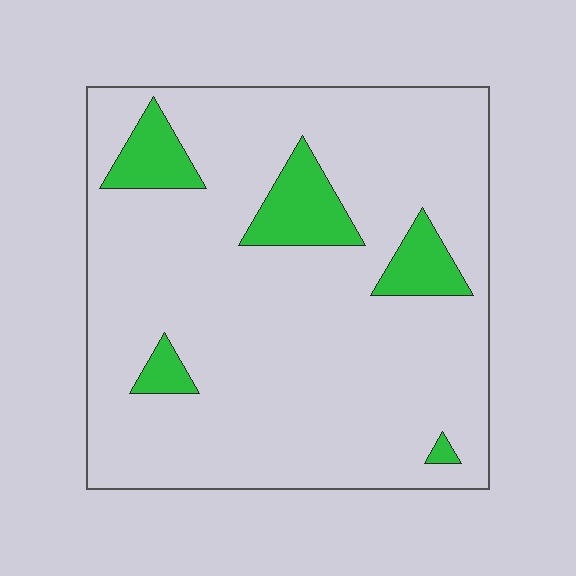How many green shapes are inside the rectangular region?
5.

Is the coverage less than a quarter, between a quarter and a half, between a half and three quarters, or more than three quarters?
Less than a quarter.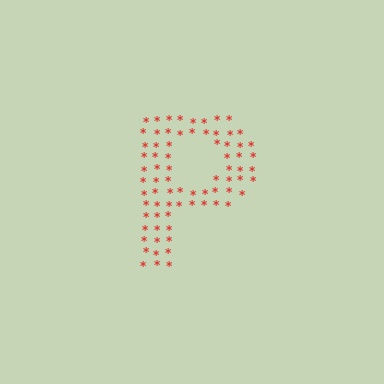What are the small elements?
The small elements are asterisks.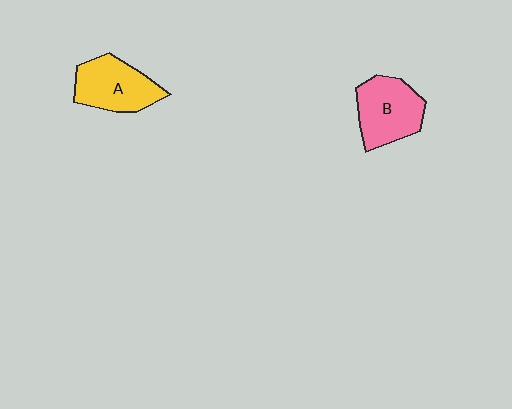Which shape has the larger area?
Shape B (pink).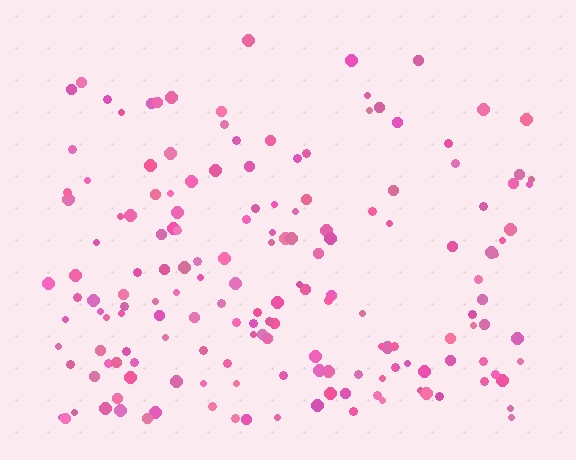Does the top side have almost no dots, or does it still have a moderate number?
Still a moderate number, just noticeably fewer than the bottom.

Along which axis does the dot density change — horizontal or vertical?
Vertical.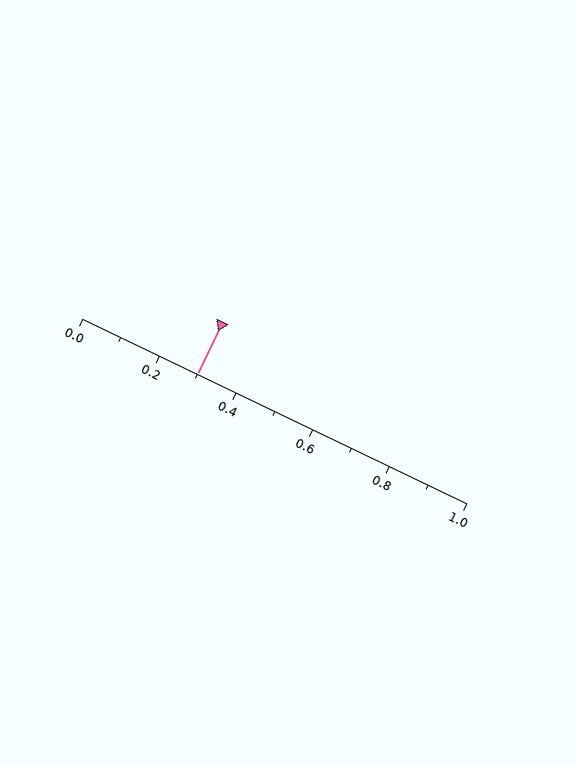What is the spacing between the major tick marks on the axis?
The major ticks are spaced 0.2 apart.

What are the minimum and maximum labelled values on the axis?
The axis runs from 0.0 to 1.0.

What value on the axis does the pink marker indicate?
The marker indicates approximately 0.3.